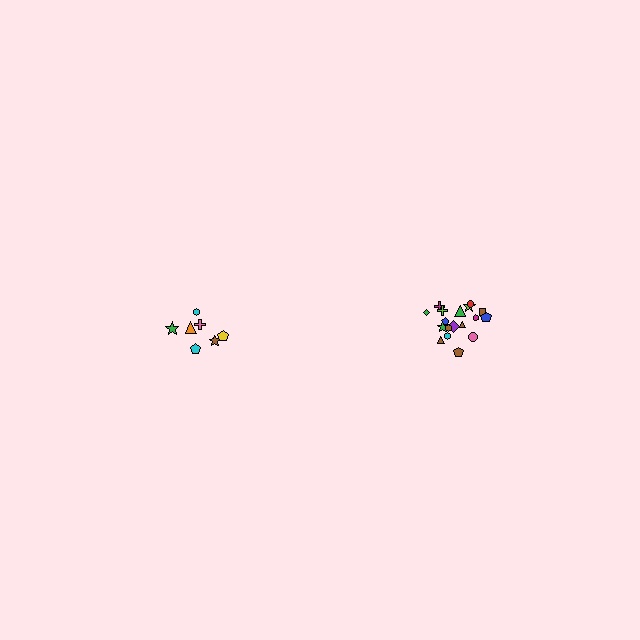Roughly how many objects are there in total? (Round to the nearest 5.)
Roughly 25 objects in total.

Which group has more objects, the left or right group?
The right group.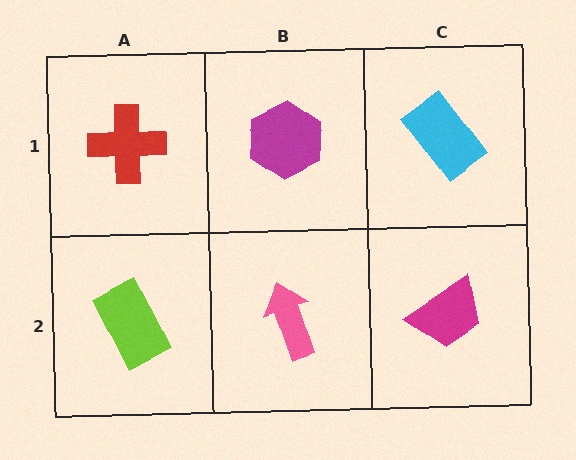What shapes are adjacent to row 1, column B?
A pink arrow (row 2, column B), a red cross (row 1, column A), a cyan rectangle (row 1, column C).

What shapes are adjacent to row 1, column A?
A lime rectangle (row 2, column A), a magenta hexagon (row 1, column B).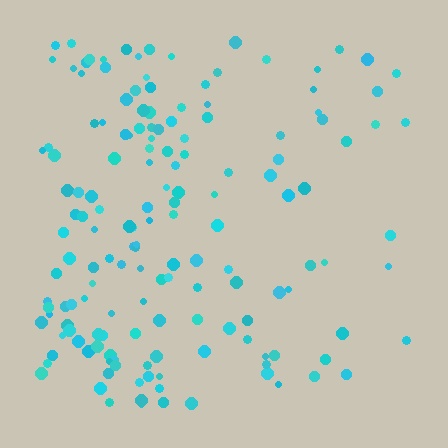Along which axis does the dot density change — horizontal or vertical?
Horizontal.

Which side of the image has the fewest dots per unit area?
The right.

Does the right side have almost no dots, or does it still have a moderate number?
Still a moderate number, just noticeably fewer than the left.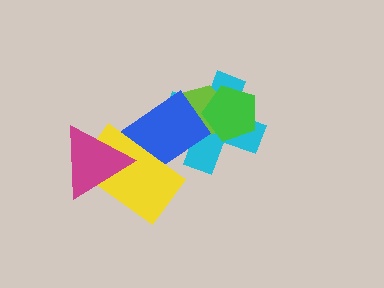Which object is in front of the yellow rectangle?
The magenta triangle is in front of the yellow rectangle.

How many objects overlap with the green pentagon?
2 objects overlap with the green pentagon.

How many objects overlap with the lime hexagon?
3 objects overlap with the lime hexagon.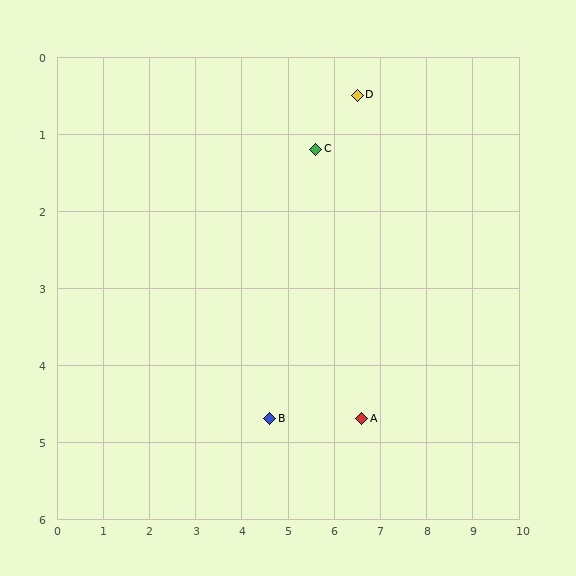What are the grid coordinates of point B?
Point B is at approximately (4.6, 4.7).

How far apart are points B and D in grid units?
Points B and D are about 4.6 grid units apart.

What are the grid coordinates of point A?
Point A is at approximately (6.6, 4.7).